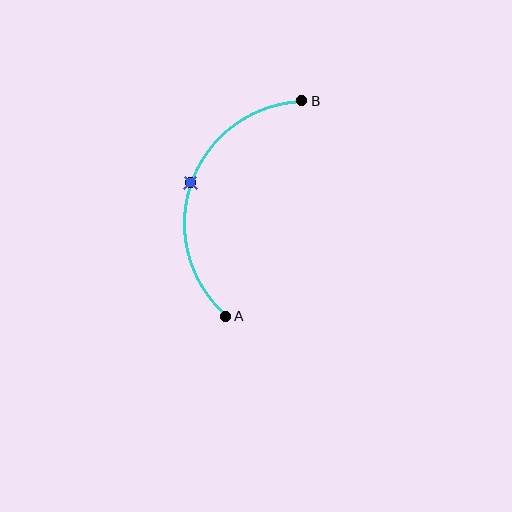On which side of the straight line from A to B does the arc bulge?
The arc bulges to the left of the straight line connecting A and B.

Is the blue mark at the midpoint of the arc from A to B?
Yes. The blue mark lies on the arc at equal arc-length from both A and B — it is the arc midpoint.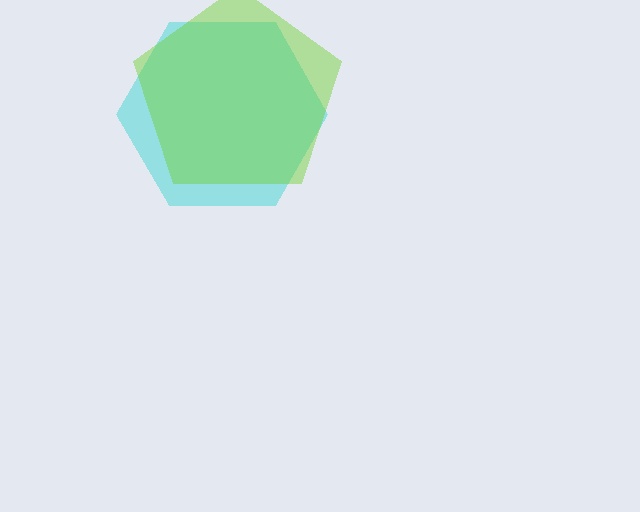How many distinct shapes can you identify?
There are 2 distinct shapes: a cyan hexagon, a lime pentagon.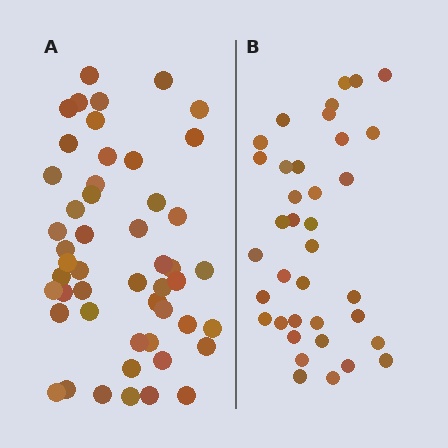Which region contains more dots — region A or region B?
Region A (the left region) has more dots.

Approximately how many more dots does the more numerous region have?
Region A has approximately 15 more dots than region B.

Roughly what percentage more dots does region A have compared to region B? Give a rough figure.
About 35% more.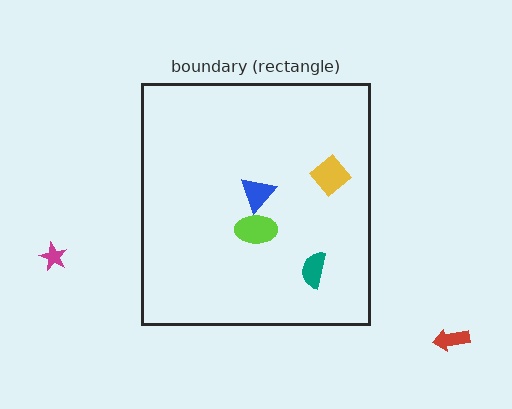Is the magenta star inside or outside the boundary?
Outside.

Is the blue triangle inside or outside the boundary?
Inside.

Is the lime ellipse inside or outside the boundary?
Inside.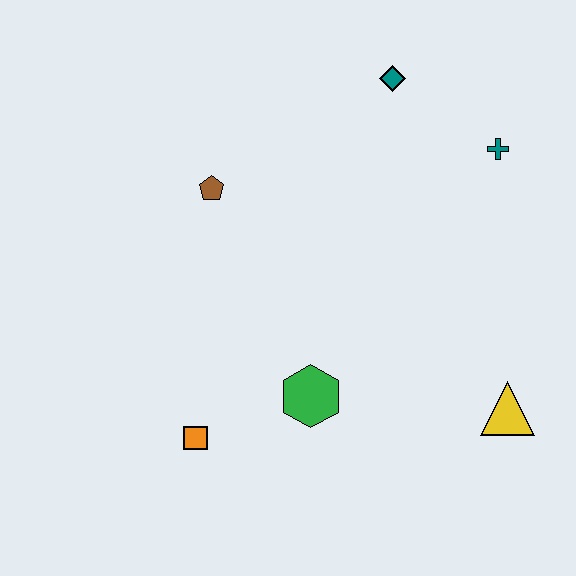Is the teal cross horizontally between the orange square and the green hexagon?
No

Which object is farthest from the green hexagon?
The teal diamond is farthest from the green hexagon.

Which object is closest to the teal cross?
The teal diamond is closest to the teal cross.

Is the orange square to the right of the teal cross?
No